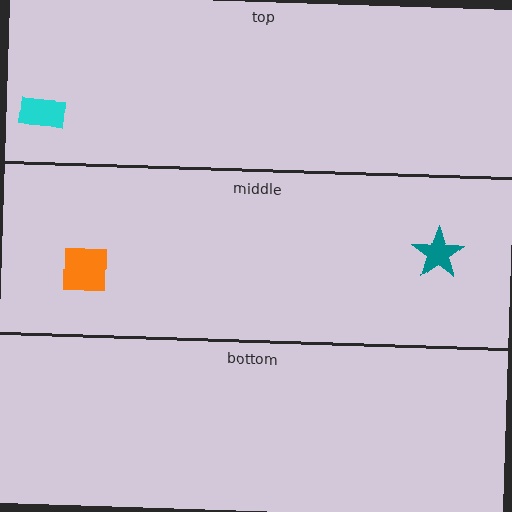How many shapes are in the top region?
1.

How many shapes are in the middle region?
2.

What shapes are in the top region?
The cyan rectangle.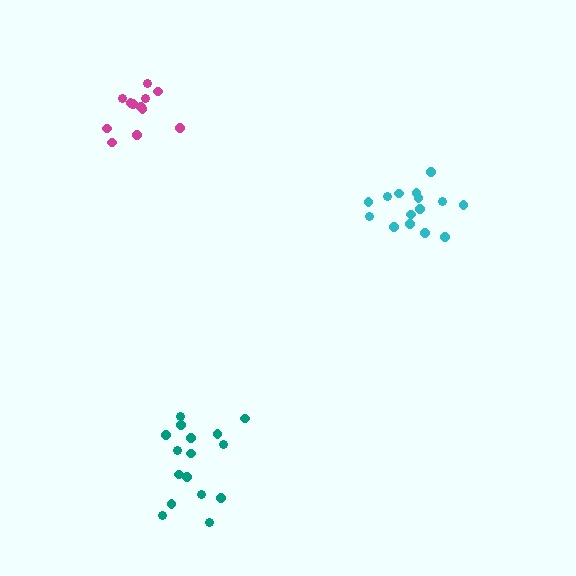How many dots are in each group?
Group 1: 12 dots, Group 2: 16 dots, Group 3: 15 dots (43 total).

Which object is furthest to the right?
The cyan cluster is rightmost.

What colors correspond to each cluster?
The clusters are colored: magenta, teal, cyan.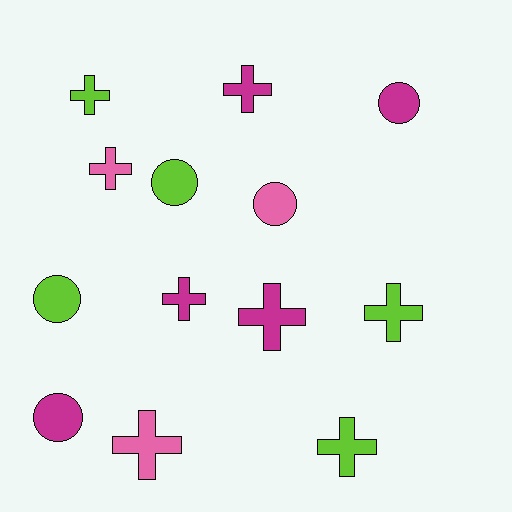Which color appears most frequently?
Lime, with 5 objects.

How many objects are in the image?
There are 13 objects.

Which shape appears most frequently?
Cross, with 8 objects.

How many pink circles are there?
There is 1 pink circle.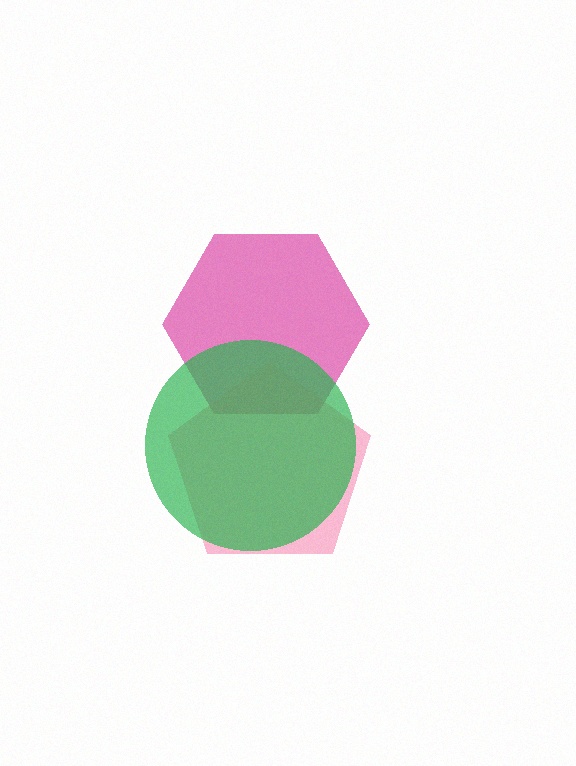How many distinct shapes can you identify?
There are 3 distinct shapes: a magenta hexagon, a pink pentagon, a green circle.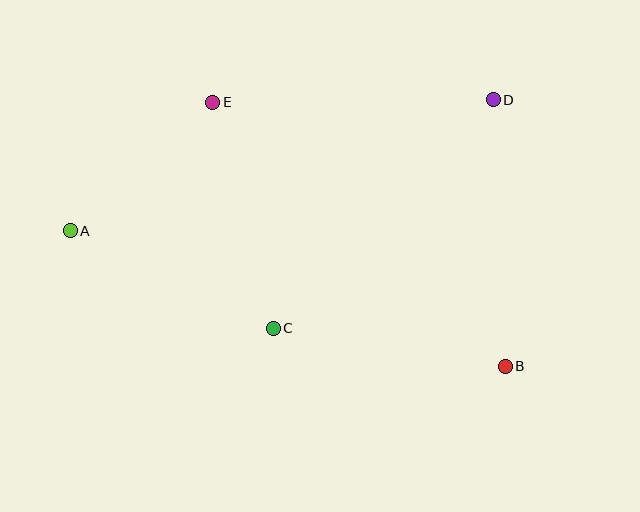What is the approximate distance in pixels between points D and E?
The distance between D and E is approximately 280 pixels.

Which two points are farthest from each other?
Points A and B are farthest from each other.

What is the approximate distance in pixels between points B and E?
The distance between B and E is approximately 394 pixels.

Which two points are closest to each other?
Points A and E are closest to each other.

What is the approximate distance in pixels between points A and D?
The distance between A and D is approximately 443 pixels.